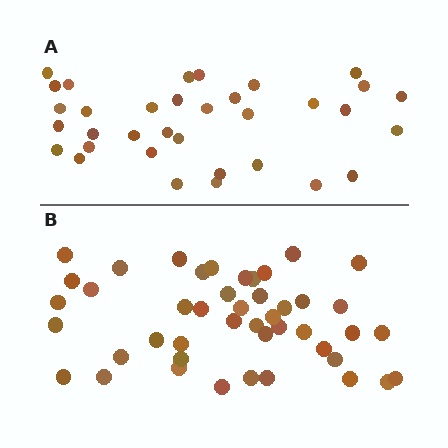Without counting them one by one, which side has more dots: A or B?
Region B (the bottom region) has more dots.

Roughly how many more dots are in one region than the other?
Region B has roughly 12 or so more dots than region A.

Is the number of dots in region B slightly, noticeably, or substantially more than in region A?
Region B has noticeably more, but not dramatically so. The ratio is roughly 1.3 to 1.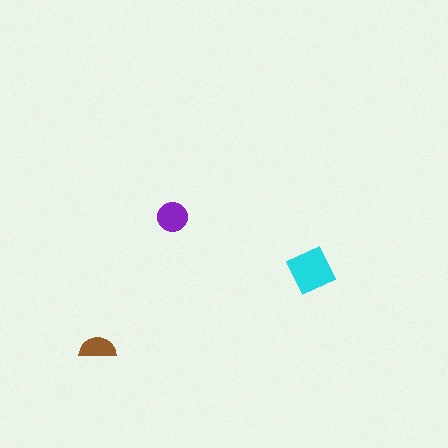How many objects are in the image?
There are 3 objects in the image.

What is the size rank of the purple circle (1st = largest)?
2nd.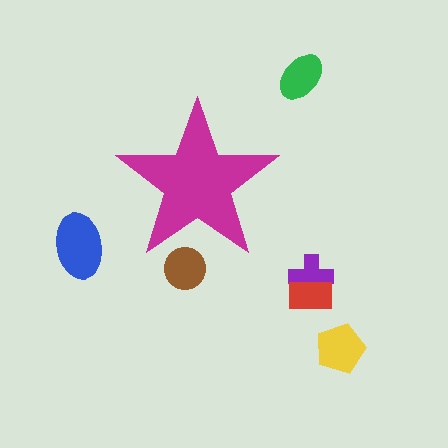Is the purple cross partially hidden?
No, the purple cross is fully visible.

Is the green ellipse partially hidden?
No, the green ellipse is fully visible.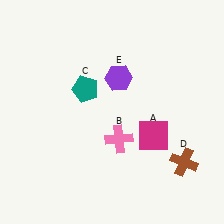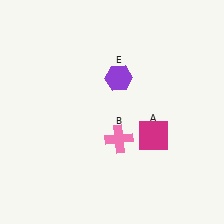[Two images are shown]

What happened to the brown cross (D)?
The brown cross (D) was removed in Image 2. It was in the bottom-right area of Image 1.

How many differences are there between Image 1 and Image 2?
There are 2 differences between the two images.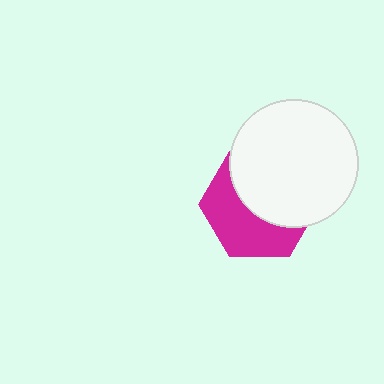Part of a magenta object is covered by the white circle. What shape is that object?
It is a hexagon.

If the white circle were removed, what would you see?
You would see the complete magenta hexagon.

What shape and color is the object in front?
The object in front is a white circle.